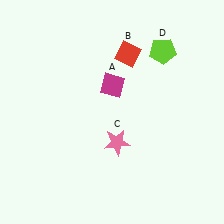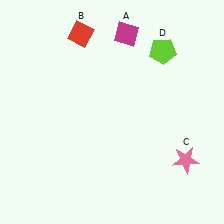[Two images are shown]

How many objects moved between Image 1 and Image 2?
3 objects moved between the two images.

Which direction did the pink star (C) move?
The pink star (C) moved right.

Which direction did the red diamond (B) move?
The red diamond (B) moved left.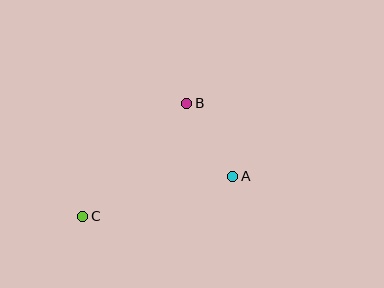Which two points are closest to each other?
Points A and B are closest to each other.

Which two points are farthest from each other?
Points A and C are farthest from each other.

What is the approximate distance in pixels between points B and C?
The distance between B and C is approximately 154 pixels.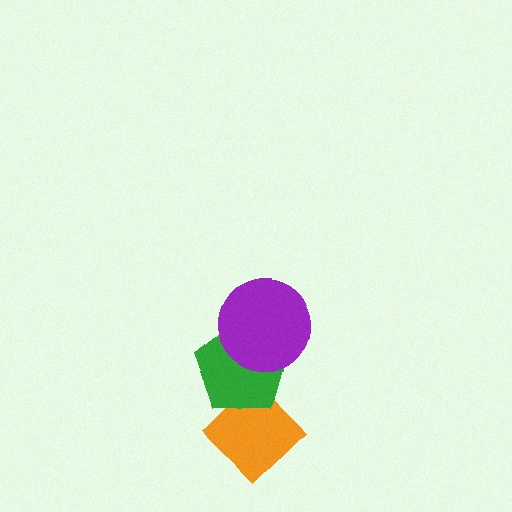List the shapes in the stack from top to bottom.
From top to bottom: the purple circle, the green pentagon, the orange diamond.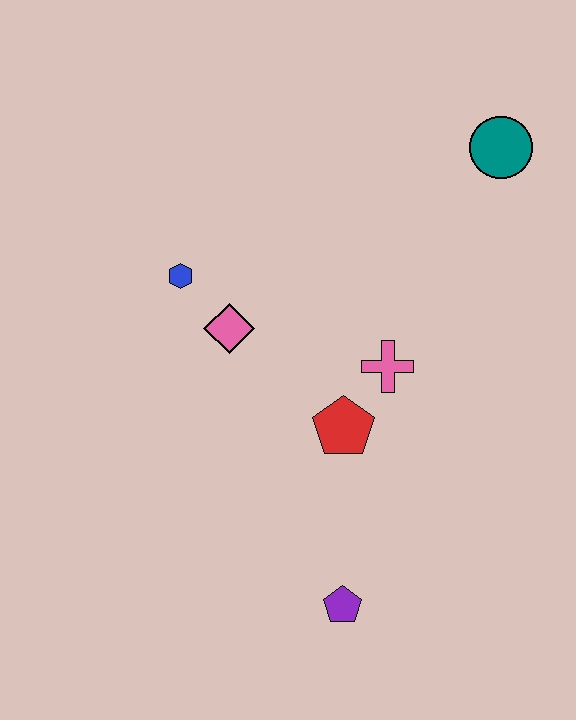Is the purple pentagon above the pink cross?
No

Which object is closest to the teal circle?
The pink cross is closest to the teal circle.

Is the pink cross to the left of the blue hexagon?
No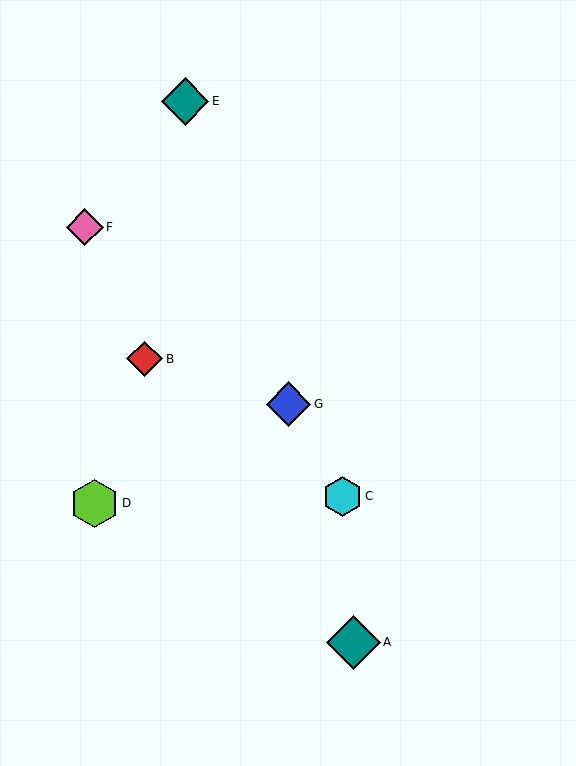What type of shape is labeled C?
Shape C is a cyan hexagon.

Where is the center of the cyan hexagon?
The center of the cyan hexagon is at (342, 496).